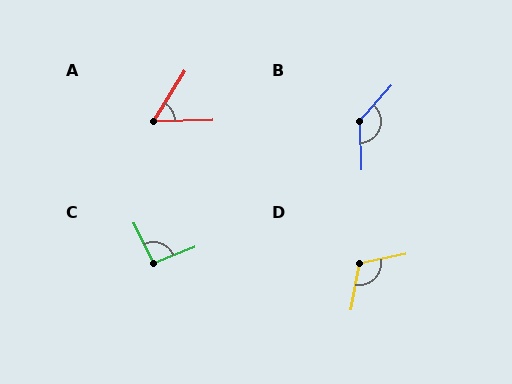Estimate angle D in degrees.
Approximately 112 degrees.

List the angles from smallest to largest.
A (56°), C (93°), D (112°), B (137°).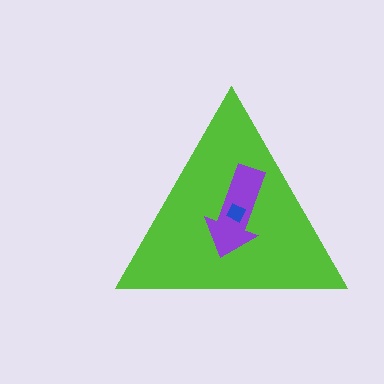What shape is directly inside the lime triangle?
The purple arrow.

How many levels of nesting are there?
3.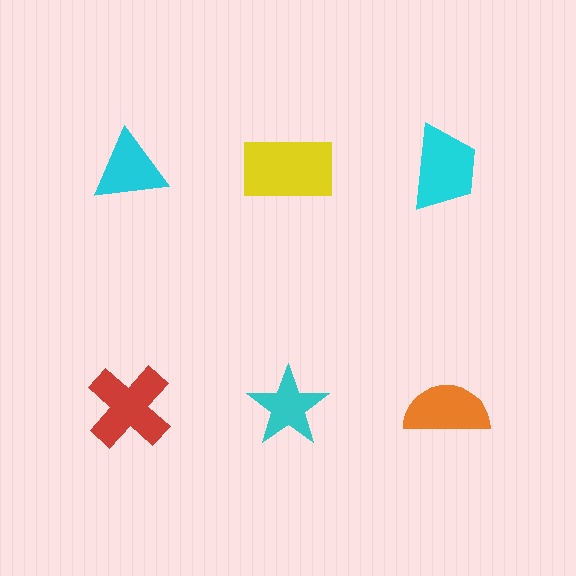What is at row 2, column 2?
A cyan star.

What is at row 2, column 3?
An orange semicircle.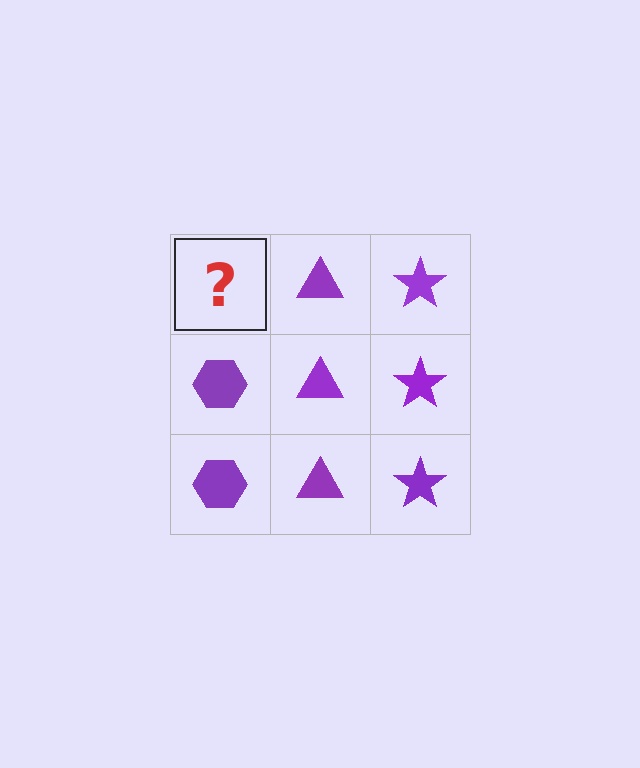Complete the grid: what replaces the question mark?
The question mark should be replaced with a purple hexagon.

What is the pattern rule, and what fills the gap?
The rule is that each column has a consistent shape. The gap should be filled with a purple hexagon.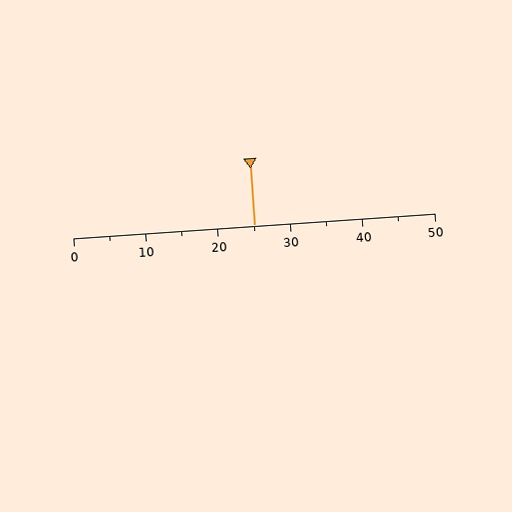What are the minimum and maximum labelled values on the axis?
The axis runs from 0 to 50.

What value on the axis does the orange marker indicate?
The marker indicates approximately 25.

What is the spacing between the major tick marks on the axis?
The major ticks are spaced 10 apart.